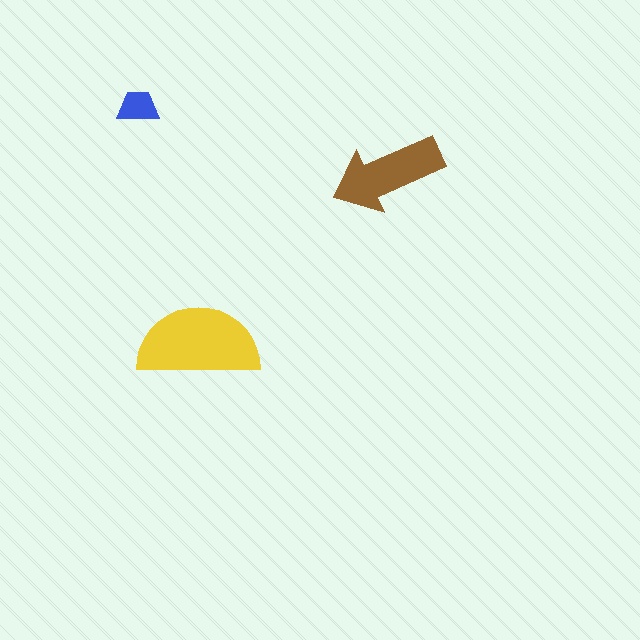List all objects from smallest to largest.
The blue trapezoid, the brown arrow, the yellow semicircle.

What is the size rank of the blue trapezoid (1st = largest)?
3rd.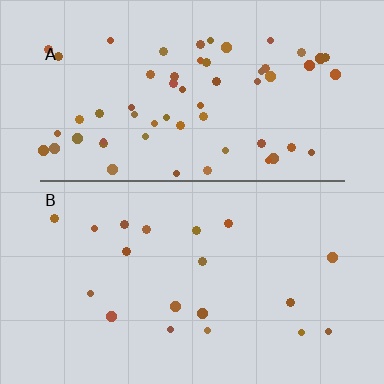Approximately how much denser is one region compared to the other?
Approximately 3.2× — region A over region B.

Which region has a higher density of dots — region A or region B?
A (the top).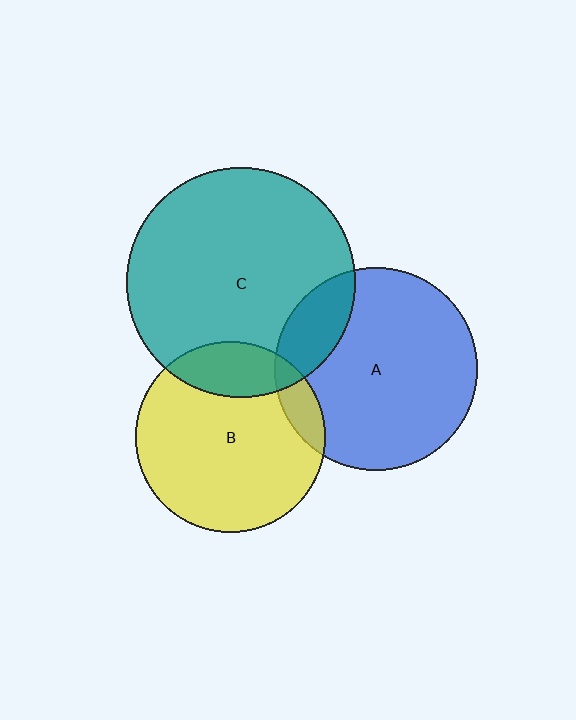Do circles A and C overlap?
Yes.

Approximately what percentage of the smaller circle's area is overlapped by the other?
Approximately 15%.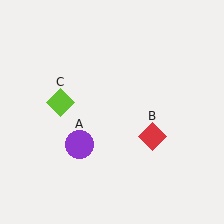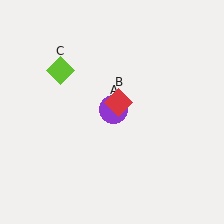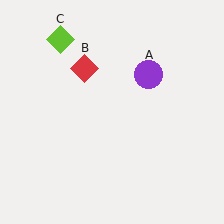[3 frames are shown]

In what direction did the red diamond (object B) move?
The red diamond (object B) moved up and to the left.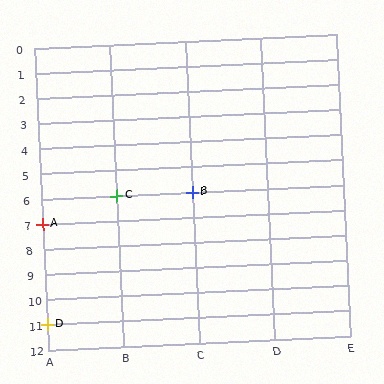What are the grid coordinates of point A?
Point A is at grid coordinates (A, 7).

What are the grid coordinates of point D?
Point D is at grid coordinates (A, 11).